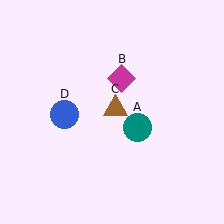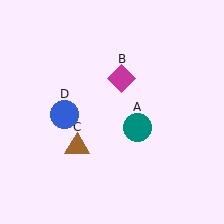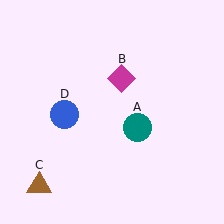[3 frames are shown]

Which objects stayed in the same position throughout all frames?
Teal circle (object A) and magenta diamond (object B) and blue circle (object D) remained stationary.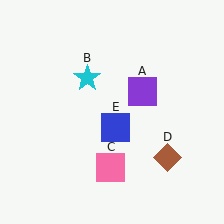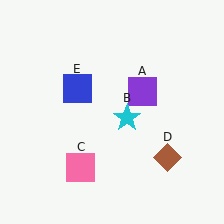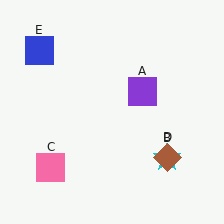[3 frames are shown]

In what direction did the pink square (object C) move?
The pink square (object C) moved left.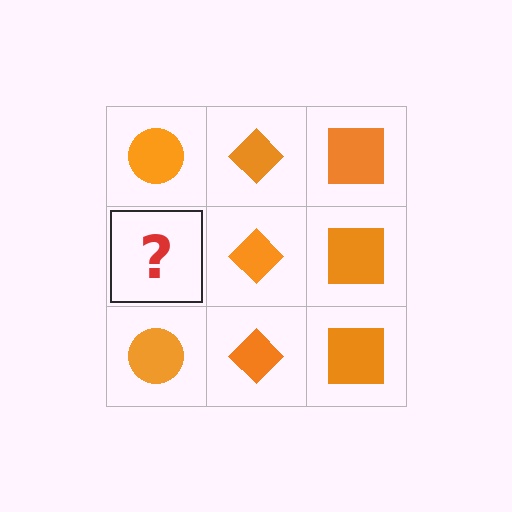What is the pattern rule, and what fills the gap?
The rule is that each column has a consistent shape. The gap should be filled with an orange circle.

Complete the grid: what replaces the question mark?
The question mark should be replaced with an orange circle.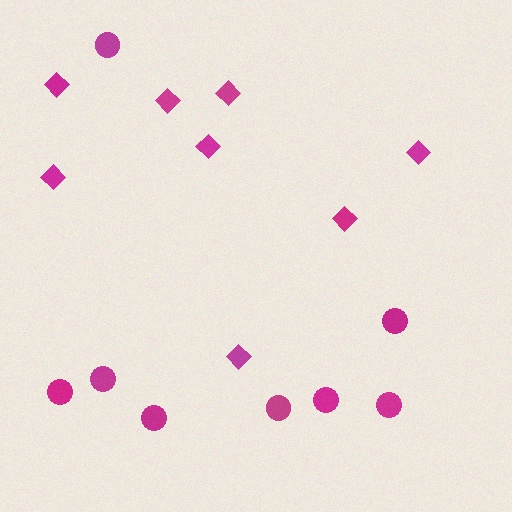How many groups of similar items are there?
There are 2 groups: one group of circles (8) and one group of diamonds (8).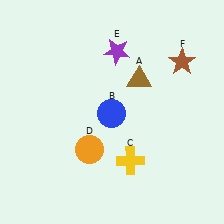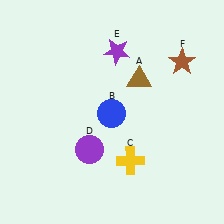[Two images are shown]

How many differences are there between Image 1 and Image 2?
There is 1 difference between the two images.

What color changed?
The circle (D) changed from orange in Image 1 to purple in Image 2.